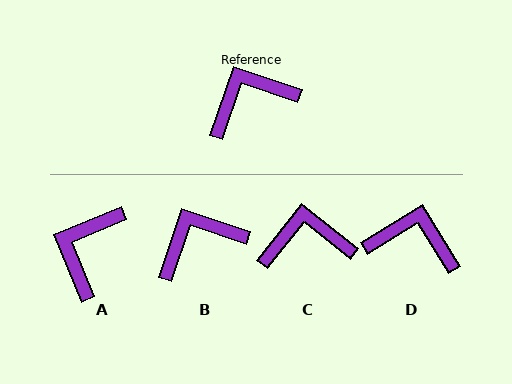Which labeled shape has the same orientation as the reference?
B.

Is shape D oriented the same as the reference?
No, it is off by about 40 degrees.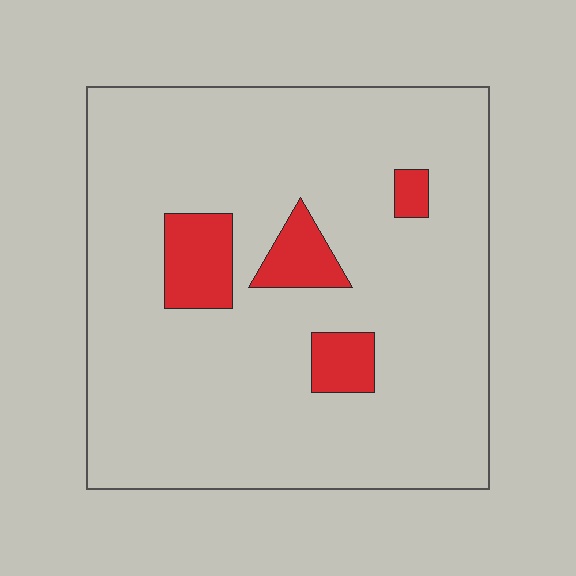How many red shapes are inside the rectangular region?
4.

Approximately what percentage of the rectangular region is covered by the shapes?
Approximately 10%.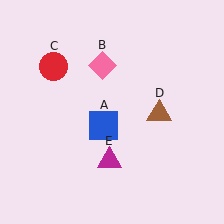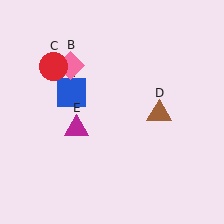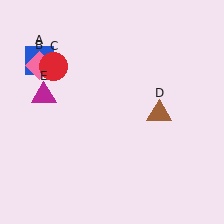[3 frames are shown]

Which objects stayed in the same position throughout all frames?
Red circle (object C) and brown triangle (object D) remained stationary.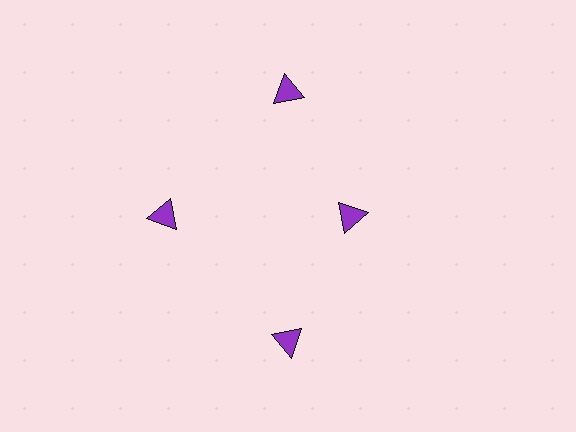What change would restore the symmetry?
The symmetry would be restored by moving it outward, back onto the ring so that all 4 triangles sit at equal angles and equal distance from the center.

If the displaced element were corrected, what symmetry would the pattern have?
It would have 4-fold rotational symmetry — the pattern would map onto itself every 90 degrees.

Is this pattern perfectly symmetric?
No. The 4 purple triangles are arranged in a ring, but one element near the 3 o'clock position is pulled inward toward the center, breaking the 4-fold rotational symmetry.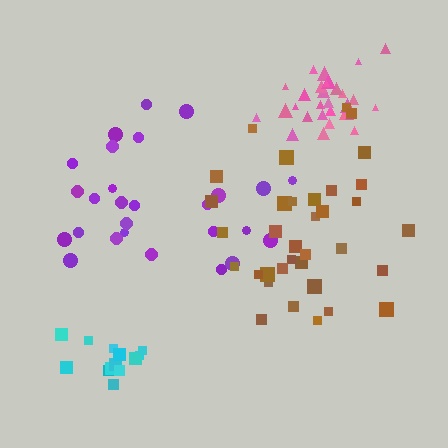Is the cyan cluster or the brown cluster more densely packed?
Cyan.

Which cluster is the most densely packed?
Pink.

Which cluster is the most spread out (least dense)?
Purple.